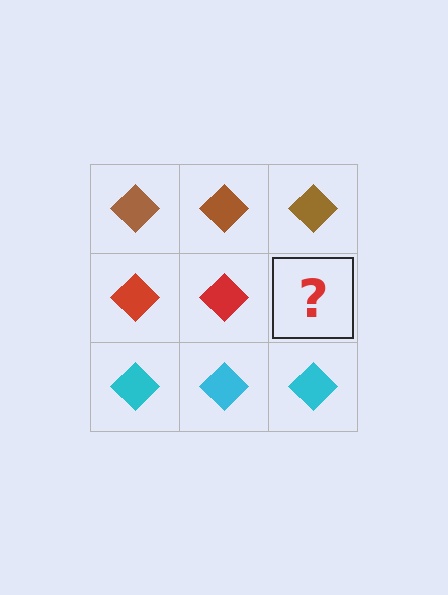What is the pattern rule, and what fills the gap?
The rule is that each row has a consistent color. The gap should be filled with a red diamond.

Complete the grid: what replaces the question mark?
The question mark should be replaced with a red diamond.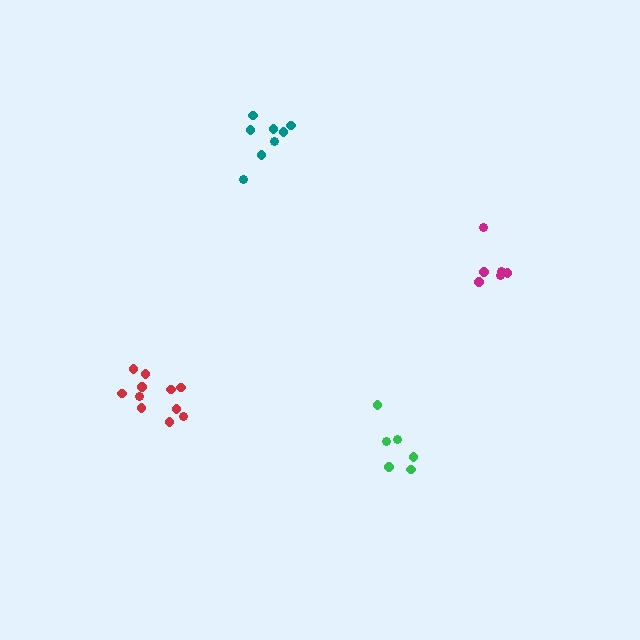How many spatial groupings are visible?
There are 4 spatial groupings.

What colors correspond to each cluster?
The clusters are colored: red, magenta, teal, green.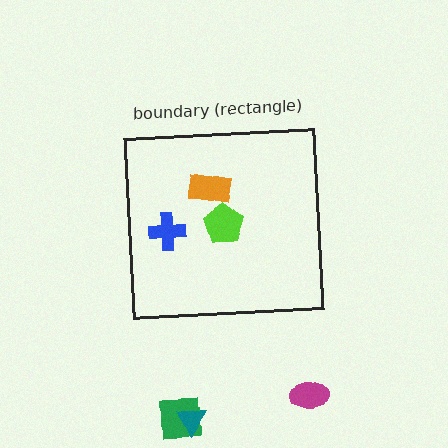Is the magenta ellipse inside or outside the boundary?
Outside.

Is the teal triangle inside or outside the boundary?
Outside.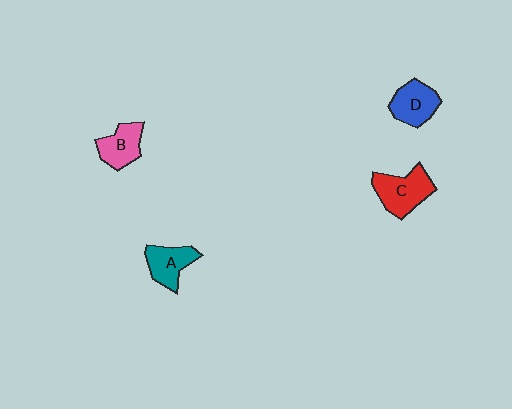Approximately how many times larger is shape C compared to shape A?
Approximately 1.3 times.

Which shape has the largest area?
Shape C (red).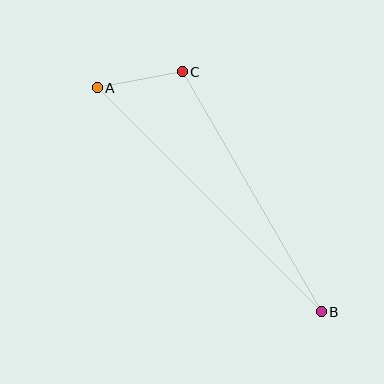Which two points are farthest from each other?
Points A and B are farthest from each other.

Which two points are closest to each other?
Points A and C are closest to each other.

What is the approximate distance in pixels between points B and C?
The distance between B and C is approximately 277 pixels.